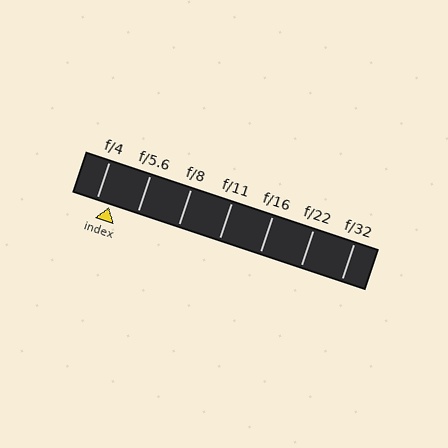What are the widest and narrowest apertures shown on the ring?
The widest aperture shown is f/4 and the narrowest is f/32.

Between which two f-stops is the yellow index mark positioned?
The index mark is between f/4 and f/5.6.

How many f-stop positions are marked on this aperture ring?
There are 7 f-stop positions marked.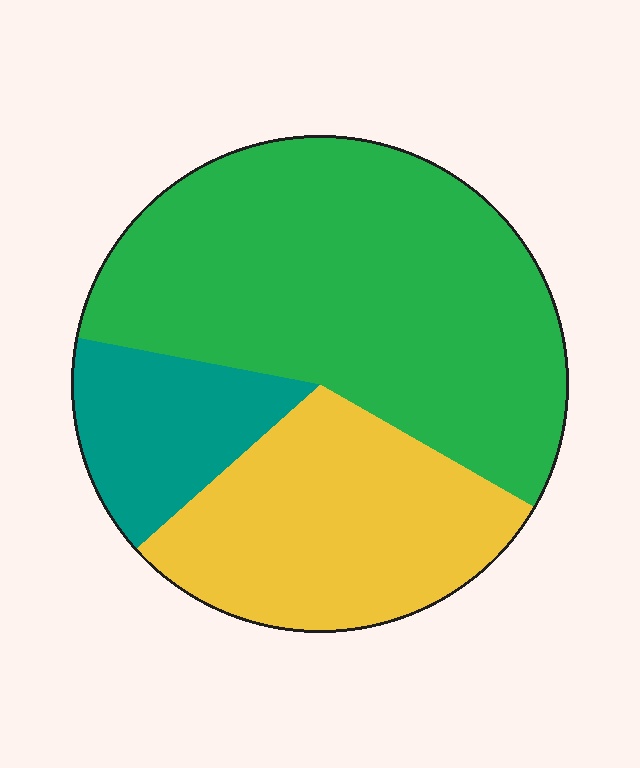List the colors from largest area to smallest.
From largest to smallest: green, yellow, teal.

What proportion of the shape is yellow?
Yellow covers 30% of the shape.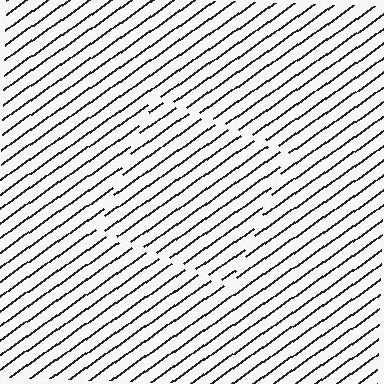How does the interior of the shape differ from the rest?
The interior of the shape contains the same grating, shifted by half a period — the contour is defined by the phase discontinuity where line-ends from the inner and outer gratings abut.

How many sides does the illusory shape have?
4 sides — the line-ends trace a square.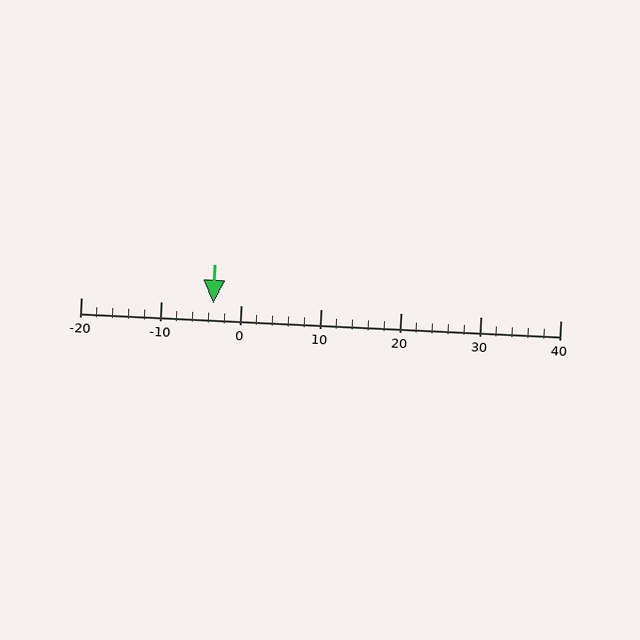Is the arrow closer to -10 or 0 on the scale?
The arrow is closer to 0.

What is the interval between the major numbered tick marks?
The major tick marks are spaced 10 units apart.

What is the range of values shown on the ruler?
The ruler shows values from -20 to 40.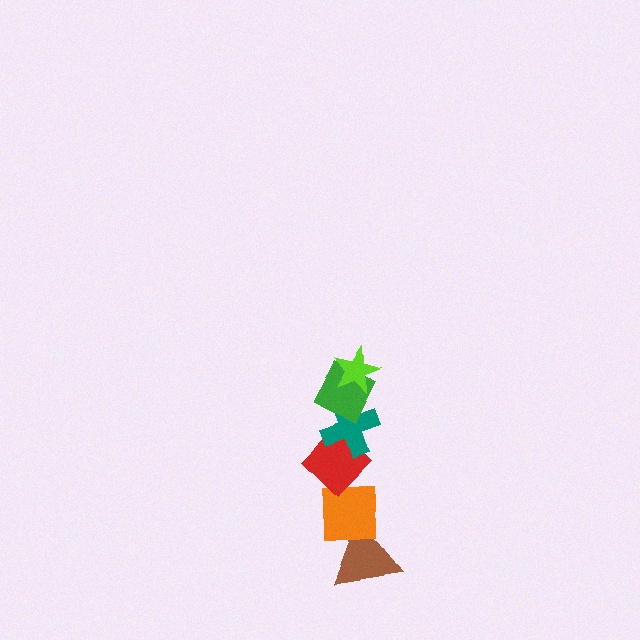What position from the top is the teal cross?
The teal cross is 3rd from the top.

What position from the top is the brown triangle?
The brown triangle is 6th from the top.